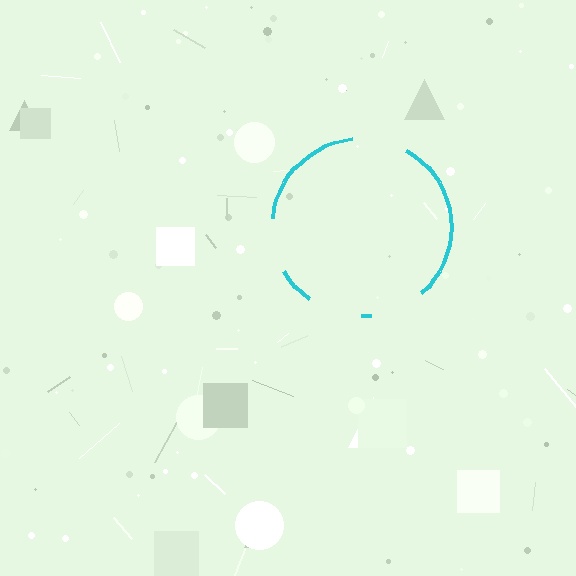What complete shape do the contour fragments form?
The contour fragments form a circle.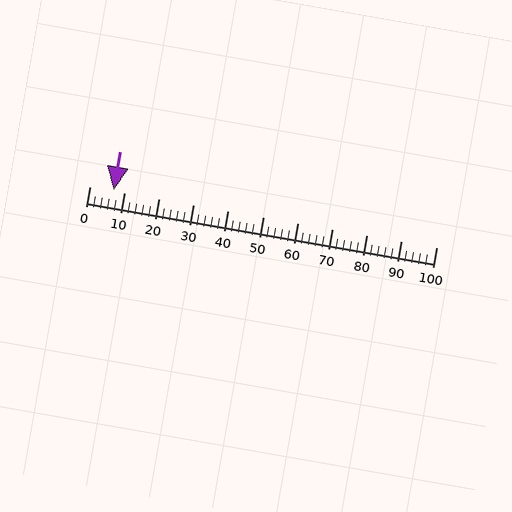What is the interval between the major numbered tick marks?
The major tick marks are spaced 10 units apart.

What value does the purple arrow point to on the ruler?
The purple arrow points to approximately 7.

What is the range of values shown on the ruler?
The ruler shows values from 0 to 100.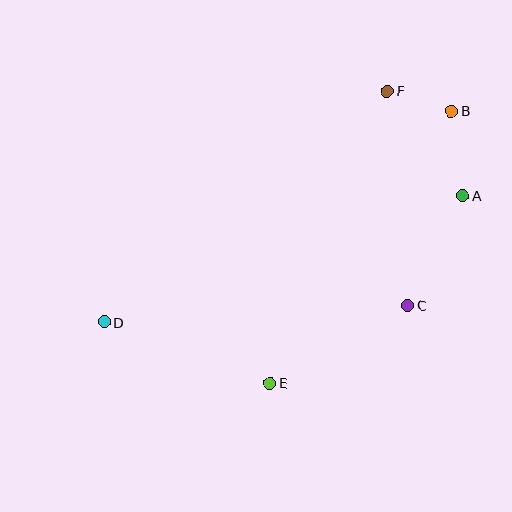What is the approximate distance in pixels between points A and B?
The distance between A and B is approximately 86 pixels.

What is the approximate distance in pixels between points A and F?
The distance between A and F is approximately 129 pixels.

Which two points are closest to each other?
Points B and F are closest to each other.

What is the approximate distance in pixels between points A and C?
The distance between A and C is approximately 123 pixels.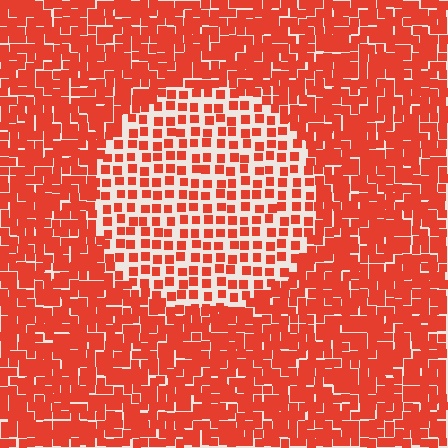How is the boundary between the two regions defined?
The boundary is defined by a change in element density (approximately 2.1x ratio). All elements are the same color, size, and shape.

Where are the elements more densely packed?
The elements are more densely packed outside the circle boundary.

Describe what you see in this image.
The image contains small red elements arranged at two different densities. A circle-shaped region is visible where the elements are less densely packed than the surrounding area.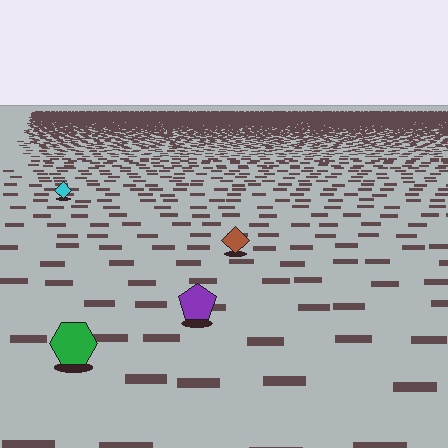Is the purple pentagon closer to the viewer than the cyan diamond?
Yes. The purple pentagon is closer — you can tell from the texture gradient: the ground texture is coarser near it.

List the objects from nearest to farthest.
From nearest to farthest: the green hexagon, the purple pentagon, the brown diamond, the cyan diamond.